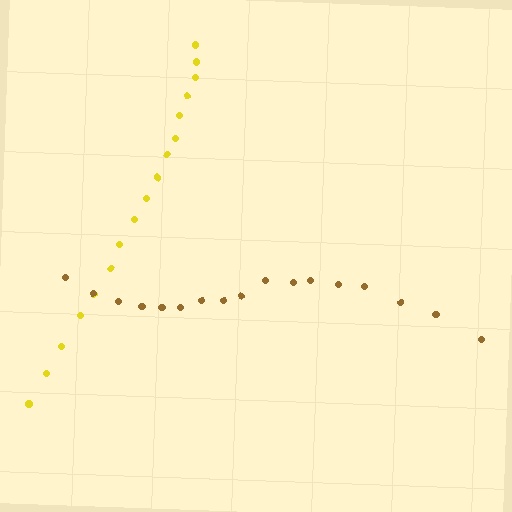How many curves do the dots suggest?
There are 2 distinct paths.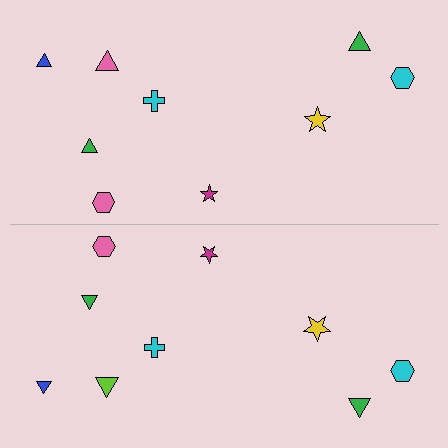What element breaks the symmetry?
The lime triangle on the bottom side breaks the symmetry — its mirror counterpart is pink.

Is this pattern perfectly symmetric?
No, the pattern is not perfectly symmetric. The lime triangle on the bottom side breaks the symmetry — its mirror counterpart is pink.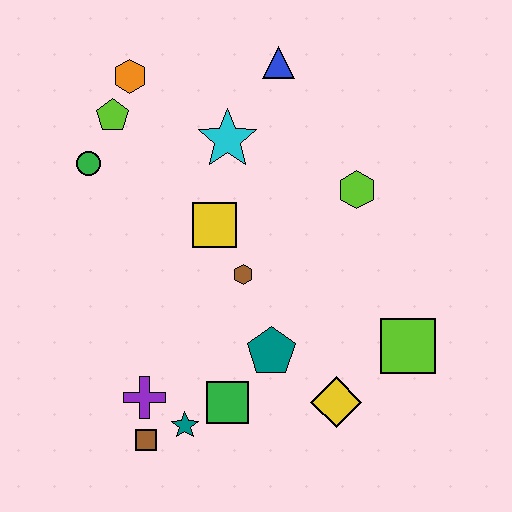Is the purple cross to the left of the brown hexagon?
Yes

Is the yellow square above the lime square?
Yes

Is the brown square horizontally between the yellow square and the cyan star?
No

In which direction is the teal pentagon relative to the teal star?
The teal pentagon is to the right of the teal star.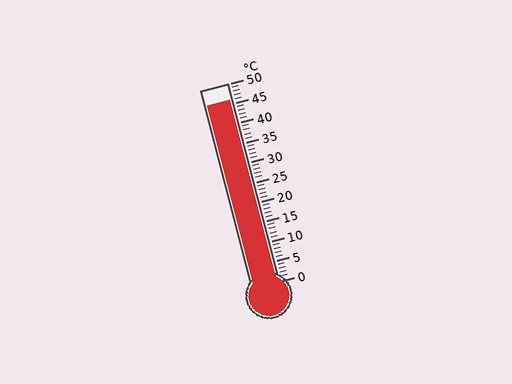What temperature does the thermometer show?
The thermometer shows approximately 46°C.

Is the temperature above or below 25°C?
The temperature is above 25°C.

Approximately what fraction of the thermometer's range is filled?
The thermometer is filled to approximately 90% of its range.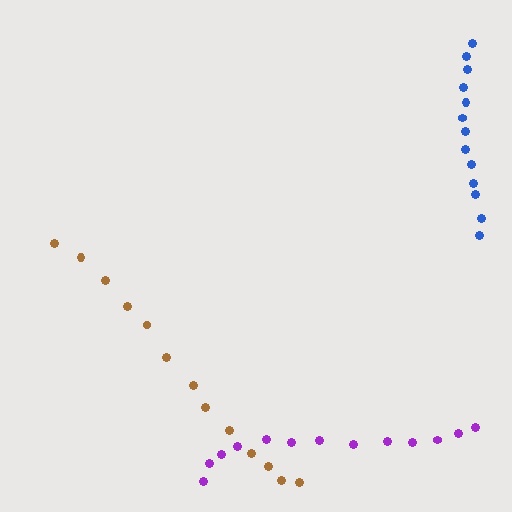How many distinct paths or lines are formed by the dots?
There are 3 distinct paths.